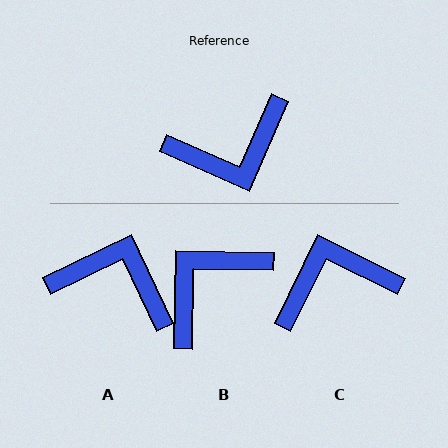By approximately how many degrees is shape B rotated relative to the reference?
Approximately 157 degrees clockwise.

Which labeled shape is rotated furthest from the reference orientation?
C, about 178 degrees away.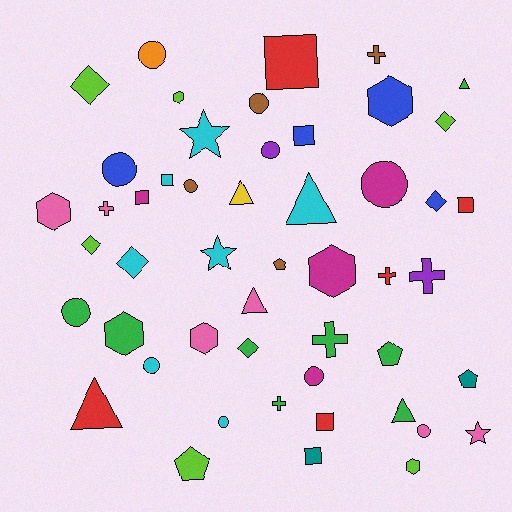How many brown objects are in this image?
There are 4 brown objects.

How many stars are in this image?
There are 3 stars.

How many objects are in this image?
There are 50 objects.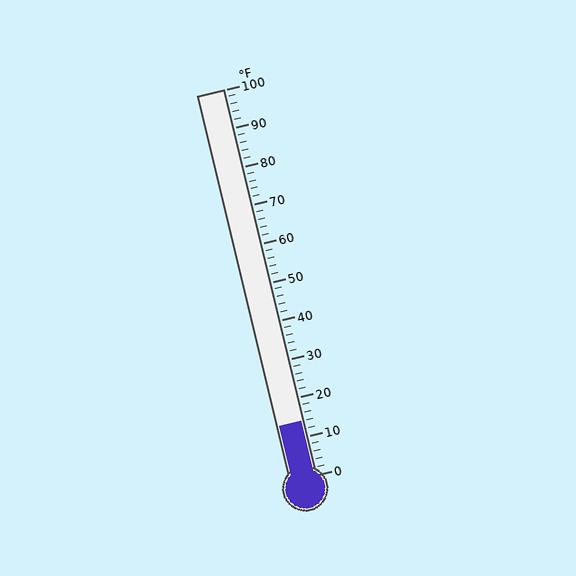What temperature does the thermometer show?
The thermometer shows approximately 14°F.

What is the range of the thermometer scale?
The thermometer scale ranges from 0°F to 100°F.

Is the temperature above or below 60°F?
The temperature is below 60°F.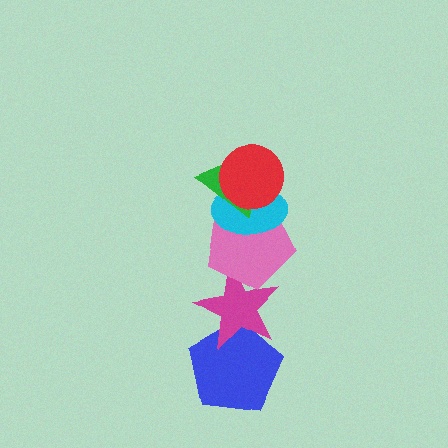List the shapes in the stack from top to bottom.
From top to bottom: the red circle, the green triangle, the cyan ellipse, the pink pentagon, the magenta star, the blue pentagon.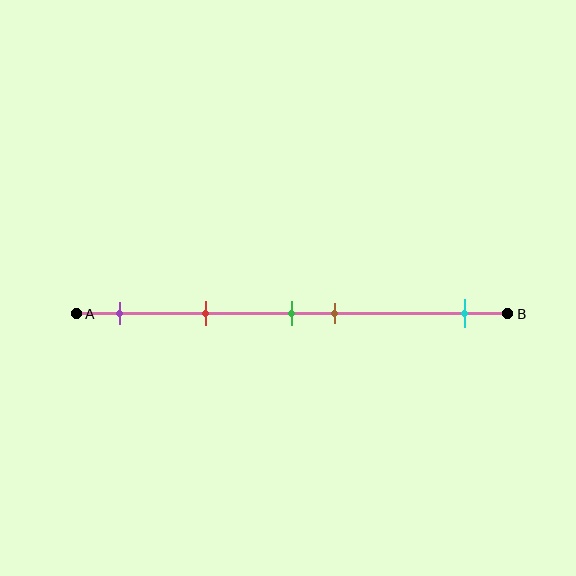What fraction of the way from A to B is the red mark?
The red mark is approximately 30% (0.3) of the way from A to B.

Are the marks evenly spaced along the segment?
No, the marks are not evenly spaced.